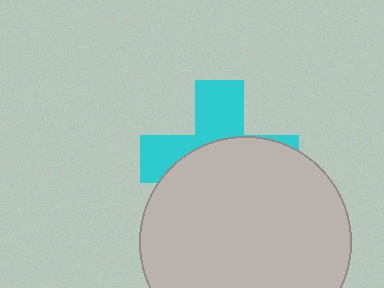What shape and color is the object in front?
The object in front is a light gray circle.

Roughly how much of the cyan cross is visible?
A small part of it is visible (roughly 39%).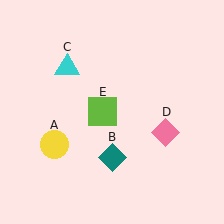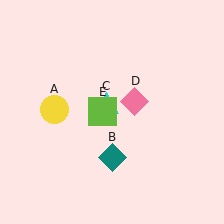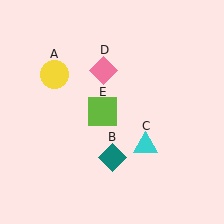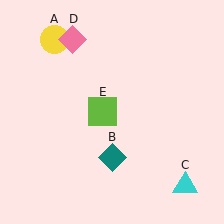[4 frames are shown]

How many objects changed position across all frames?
3 objects changed position: yellow circle (object A), cyan triangle (object C), pink diamond (object D).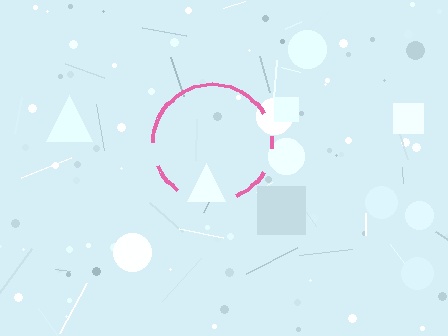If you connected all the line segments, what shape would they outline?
They would outline a circle.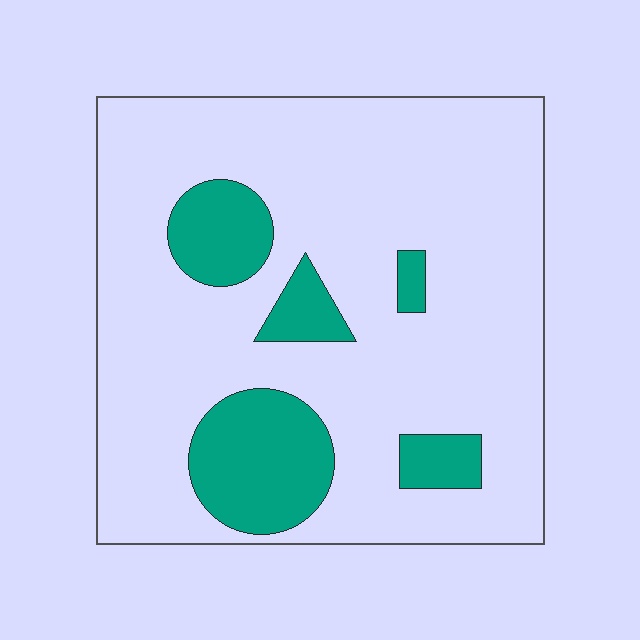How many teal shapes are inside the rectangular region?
5.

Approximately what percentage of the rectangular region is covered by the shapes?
Approximately 20%.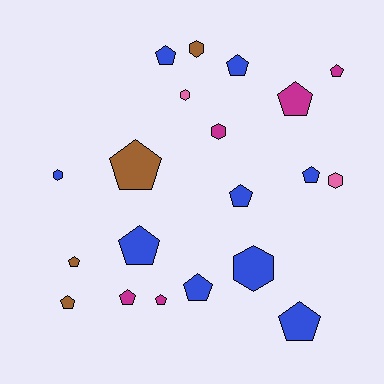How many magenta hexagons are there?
There is 1 magenta hexagon.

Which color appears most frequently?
Blue, with 9 objects.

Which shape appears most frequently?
Pentagon, with 14 objects.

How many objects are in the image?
There are 20 objects.